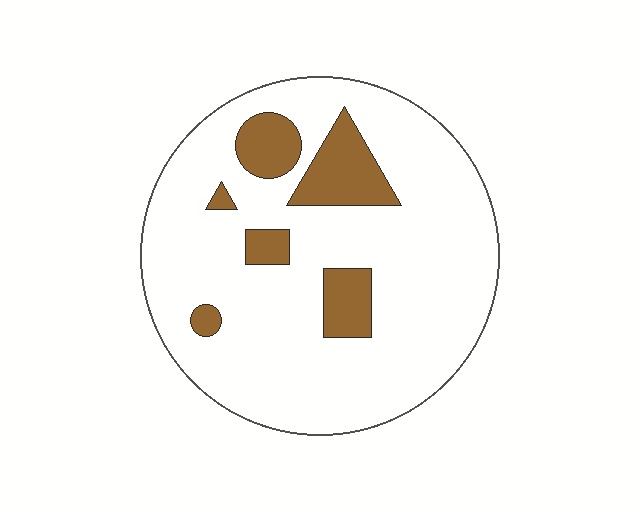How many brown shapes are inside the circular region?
6.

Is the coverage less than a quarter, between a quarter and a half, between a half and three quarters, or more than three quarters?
Less than a quarter.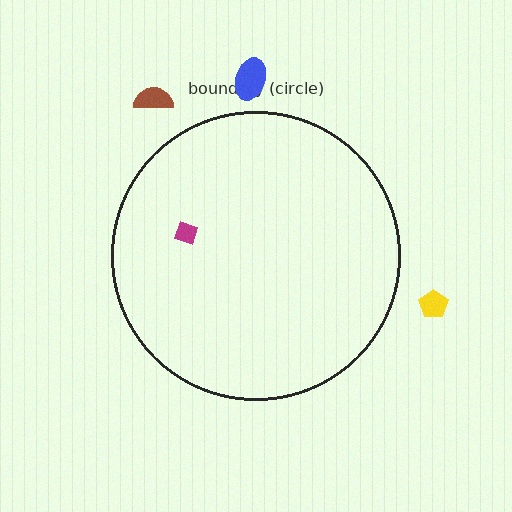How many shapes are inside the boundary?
1 inside, 3 outside.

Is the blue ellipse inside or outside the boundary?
Outside.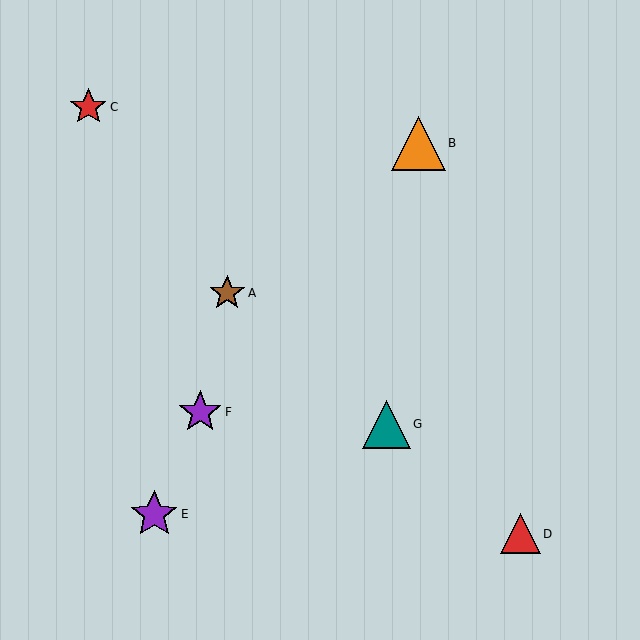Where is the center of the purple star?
The center of the purple star is at (200, 412).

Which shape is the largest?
The orange triangle (labeled B) is the largest.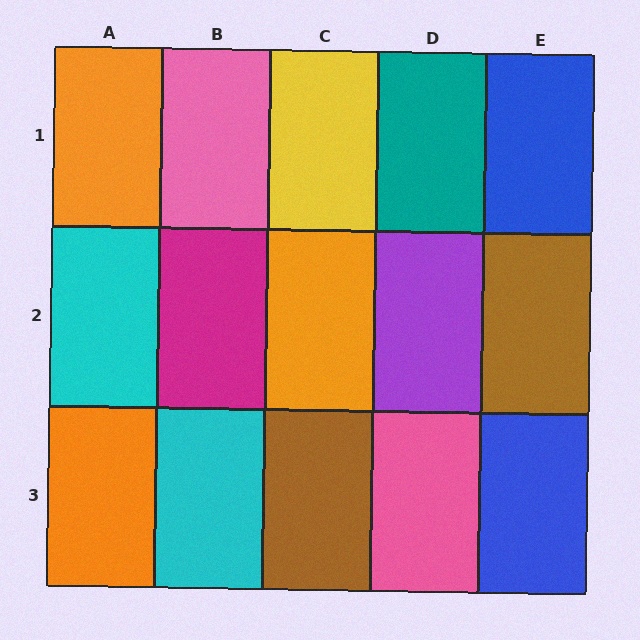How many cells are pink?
2 cells are pink.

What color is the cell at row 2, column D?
Purple.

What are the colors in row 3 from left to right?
Orange, cyan, brown, pink, blue.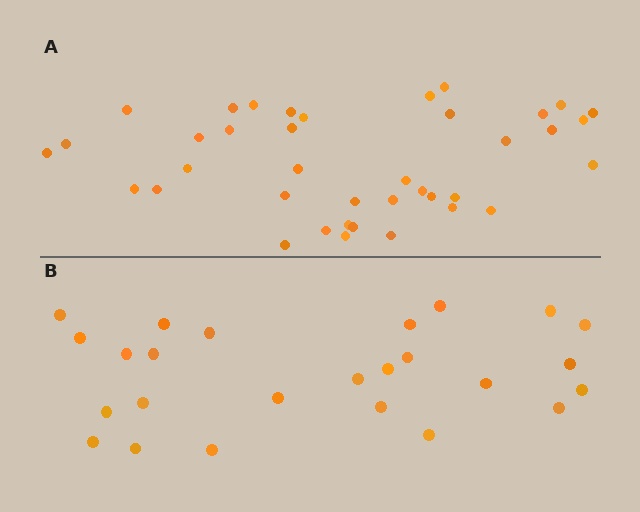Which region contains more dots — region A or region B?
Region A (the top region) has more dots.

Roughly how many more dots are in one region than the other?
Region A has approximately 15 more dots than region B.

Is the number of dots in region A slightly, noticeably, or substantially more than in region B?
Region A has substantially more. The ratio is roughly 1.6 to 1.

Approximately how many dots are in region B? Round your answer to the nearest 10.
About 20 dots. (The exact count is 25, which rounds to 20.)